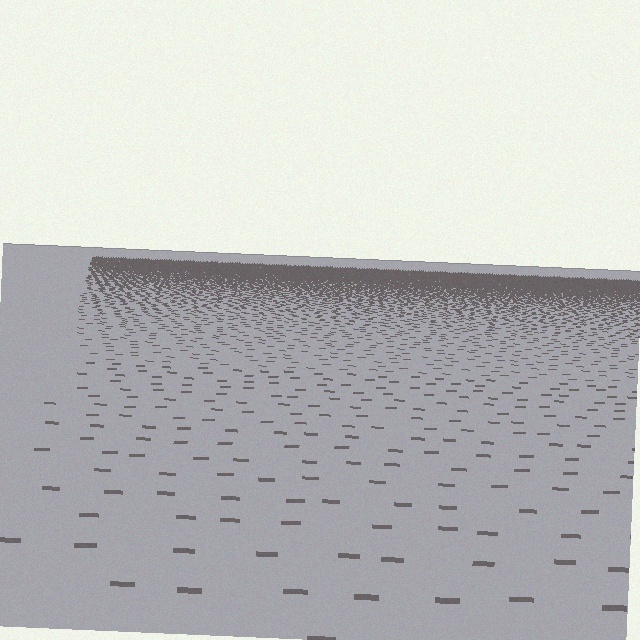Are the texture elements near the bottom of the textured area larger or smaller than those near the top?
Larger. Near the bottom, elements are closer to the viewer and appear at a bigger on-screen size.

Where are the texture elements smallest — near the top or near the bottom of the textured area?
Near the top.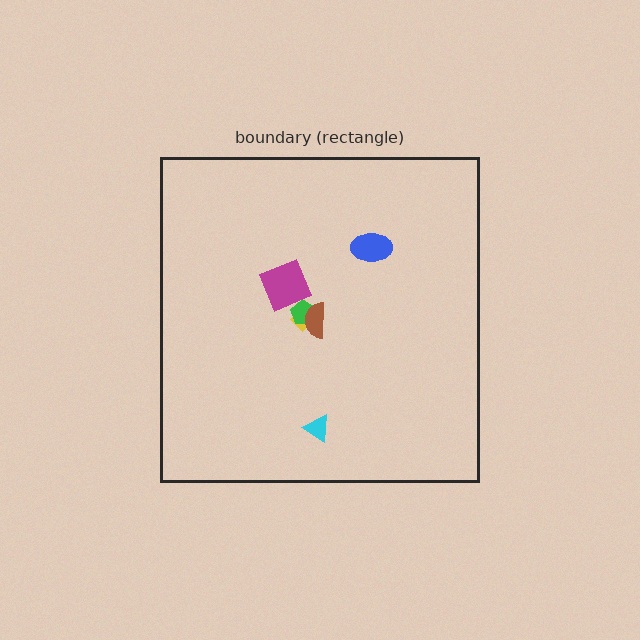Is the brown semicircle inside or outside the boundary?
Inside.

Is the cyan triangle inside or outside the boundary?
Inside.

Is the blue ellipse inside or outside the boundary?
Inside.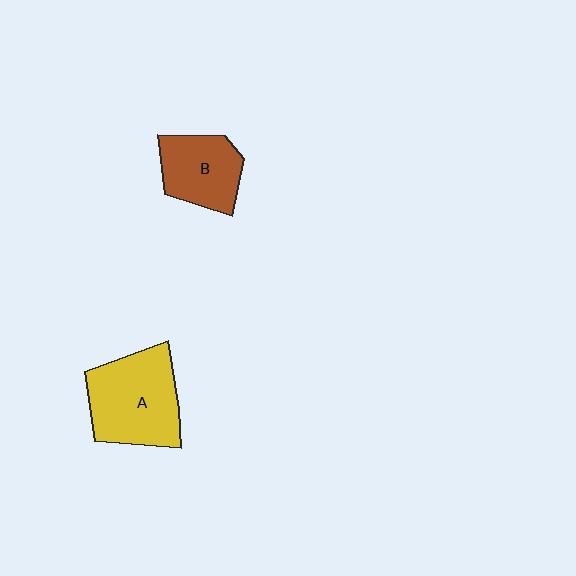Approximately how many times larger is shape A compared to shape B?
Approximately 1.5 times.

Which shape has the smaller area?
Shape B (brown).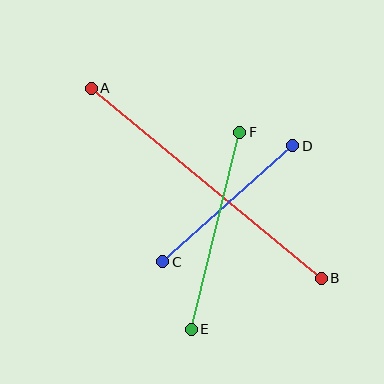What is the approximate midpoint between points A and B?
The midpoint is at approximately (206, 183) pixels.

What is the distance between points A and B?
The distance is approximately 298 pixels.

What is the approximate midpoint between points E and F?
The midpoint is at approximately (216, 231) pixels.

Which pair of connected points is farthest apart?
Points A and B are farthest apart.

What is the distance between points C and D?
The distance is approximately 174 pixels.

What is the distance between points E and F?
The distance is approximately 203 pixels.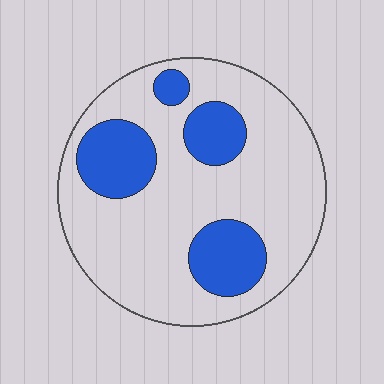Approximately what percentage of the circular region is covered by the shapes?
Approximately 25%.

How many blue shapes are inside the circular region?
4.